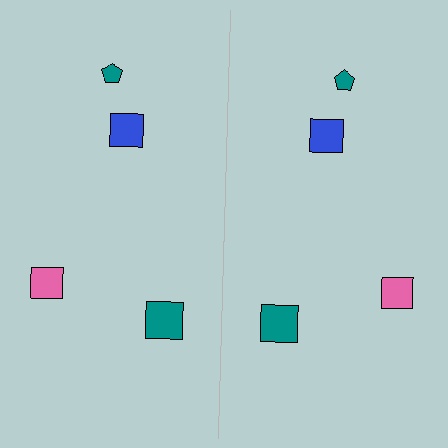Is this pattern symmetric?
Yes, this pattern has bilateral (reflection) symmetry.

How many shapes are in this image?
There are 8 shapes in this image.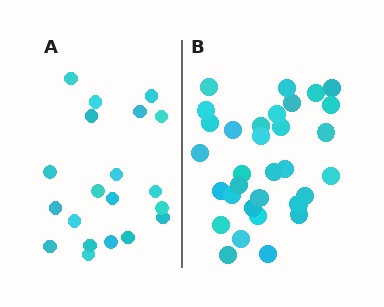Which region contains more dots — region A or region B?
Region B (the right region) has more dots.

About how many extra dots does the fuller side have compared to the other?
Region B has roughly 12 or so more dots than region A.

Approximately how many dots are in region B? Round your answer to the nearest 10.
About 30 dots. (The exact count is 32, which rounds to 30.)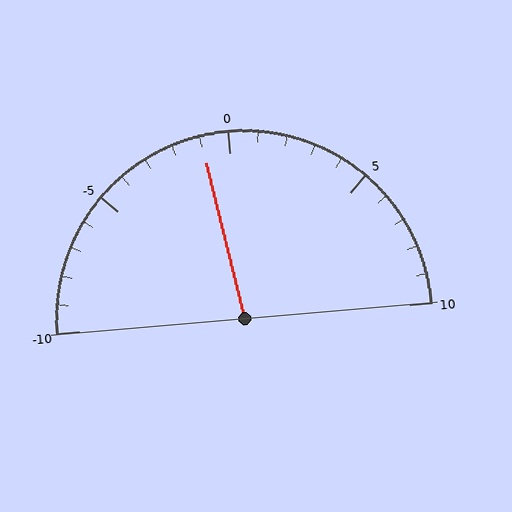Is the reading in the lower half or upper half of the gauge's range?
The reading is in the lower half of the range (-10 to 10).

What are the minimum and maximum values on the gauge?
The gauge ranges from -10 to 10.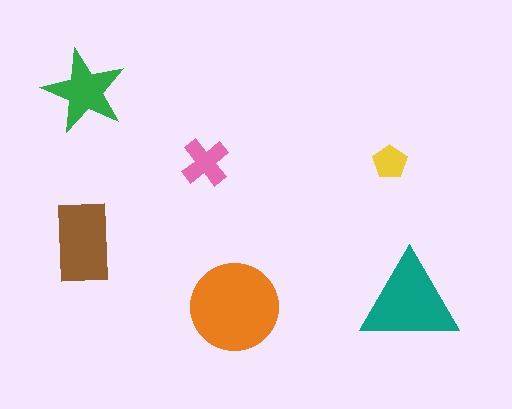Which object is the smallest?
The yellow pentagon.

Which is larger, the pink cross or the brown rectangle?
The brown rectangle.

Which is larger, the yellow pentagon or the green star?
The green star.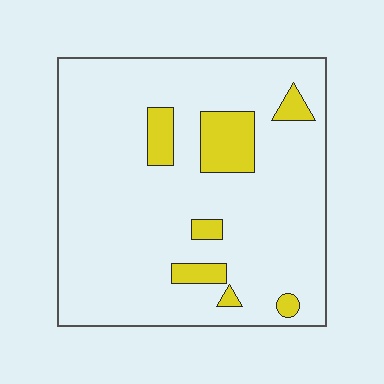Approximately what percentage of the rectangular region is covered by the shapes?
Approximately 10%.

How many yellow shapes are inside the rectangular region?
7.